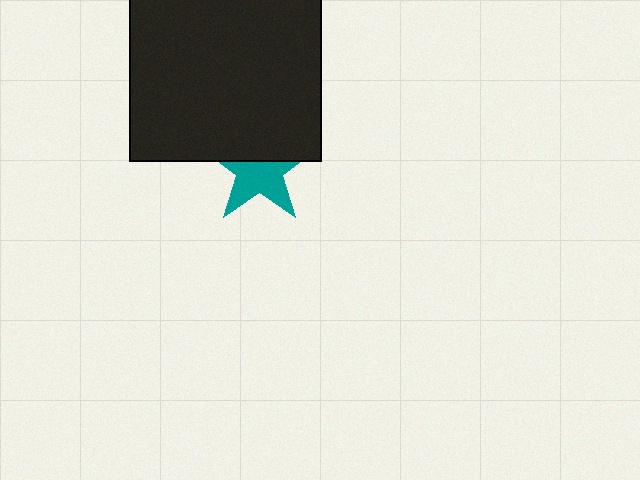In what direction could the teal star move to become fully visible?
The teal star could move down. That would shift it out from behind the black square entirely.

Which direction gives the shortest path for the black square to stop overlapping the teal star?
Moving up gives the shortest separation.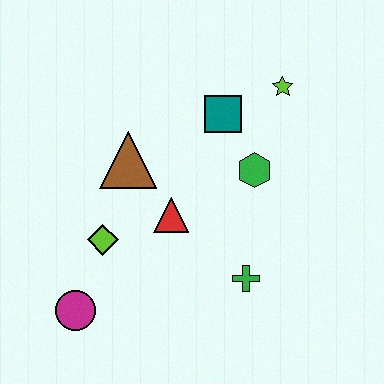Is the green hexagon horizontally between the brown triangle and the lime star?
Yes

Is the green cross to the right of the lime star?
No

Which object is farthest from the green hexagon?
The magenta circle is farthest from the green hexagon.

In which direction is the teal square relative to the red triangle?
The teal square is above the red triangle.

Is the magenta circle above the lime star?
No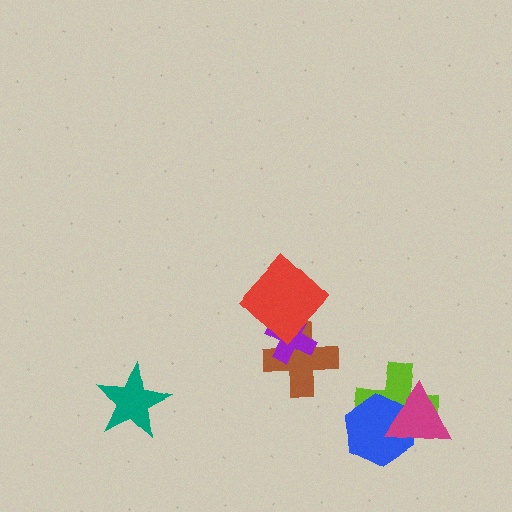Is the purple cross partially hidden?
Yes, it is partially covered by another shape.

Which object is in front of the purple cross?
The red diamond is in front of the purple cross.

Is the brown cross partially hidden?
Yes, it is partially covered by another shape.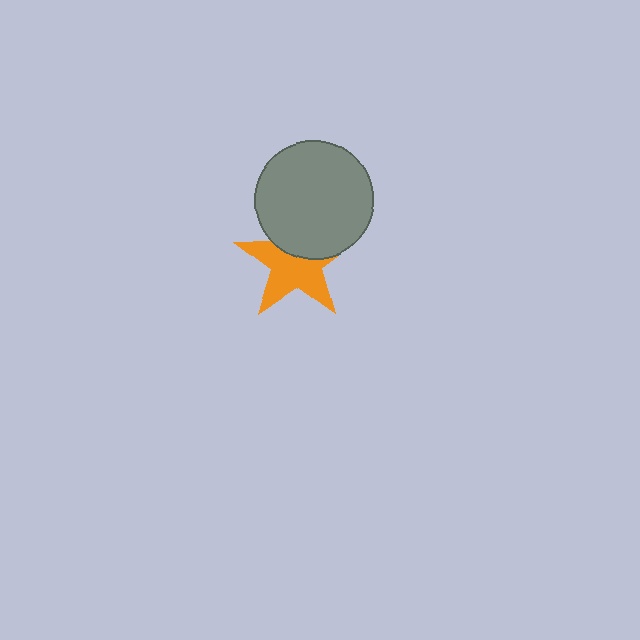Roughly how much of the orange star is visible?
About half of it is visible (roughly 62%).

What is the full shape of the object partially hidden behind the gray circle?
The partially hidden object is an orange star.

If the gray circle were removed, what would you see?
You would see the complete orange star.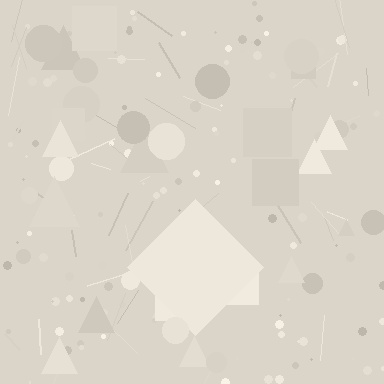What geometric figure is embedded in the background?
A diamond is embedded in the background.